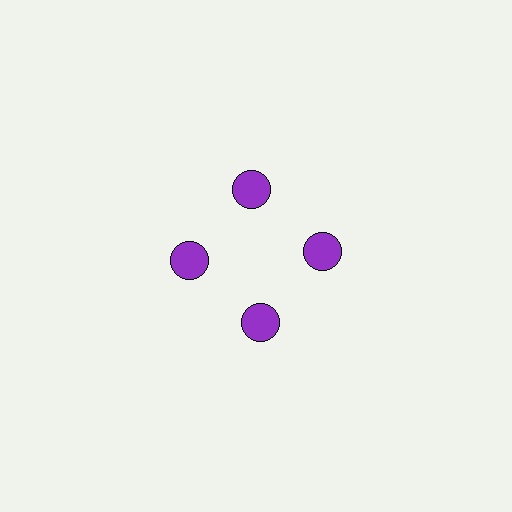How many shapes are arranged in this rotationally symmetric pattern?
There are 4 shapes, arranged in 4 groups of 1.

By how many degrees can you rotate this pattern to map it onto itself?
The pattern maps onto itself every 90 degrees of rotation.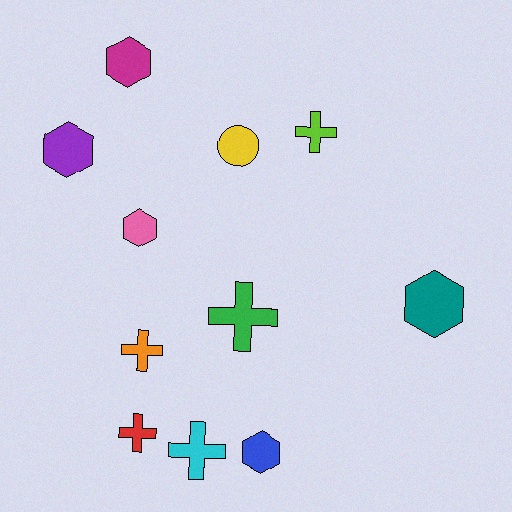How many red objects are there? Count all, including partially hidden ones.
There is 1 red object.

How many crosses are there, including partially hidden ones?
There are 5 crosses.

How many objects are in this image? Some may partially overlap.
There are 11 objects.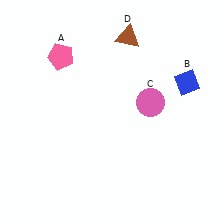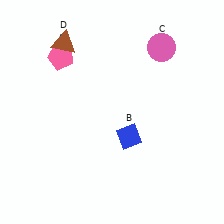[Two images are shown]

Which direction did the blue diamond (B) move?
The blue diamond (B) moved left.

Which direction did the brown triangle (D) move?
The brown triangle (D) moved left.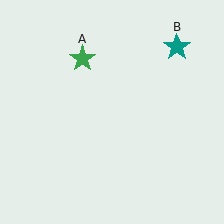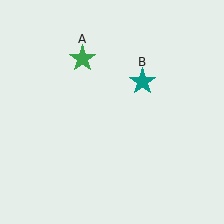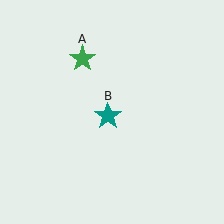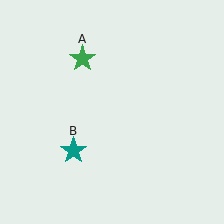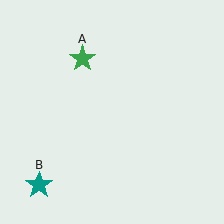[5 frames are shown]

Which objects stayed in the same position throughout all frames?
Green star (object A) remained stationary.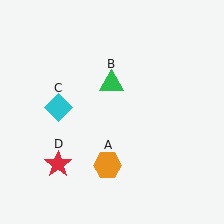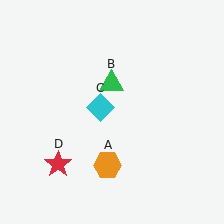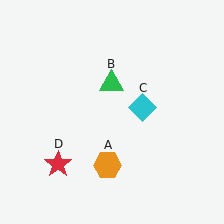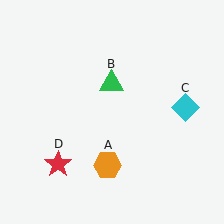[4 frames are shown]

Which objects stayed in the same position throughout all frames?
Orange hexagon (object A) and green triangle (object B) and red star (object D) remained stationary.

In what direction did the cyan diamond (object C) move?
The cyan diamond (object C) moved right.